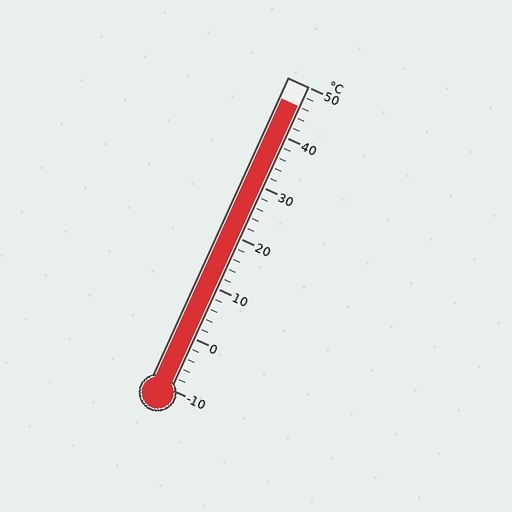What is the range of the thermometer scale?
The thermometer scale ranges from -10°C to 50°C.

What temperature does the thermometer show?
The thermometer shows approximately 46°C.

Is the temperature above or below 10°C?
The temperature is above 10°C.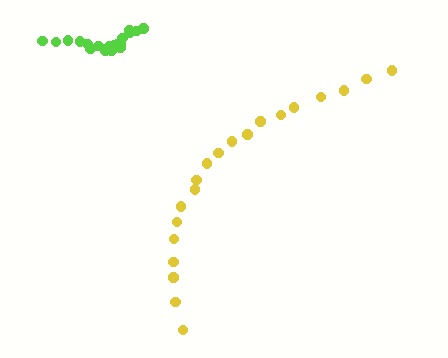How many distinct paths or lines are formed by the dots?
There are 2 distinct paths.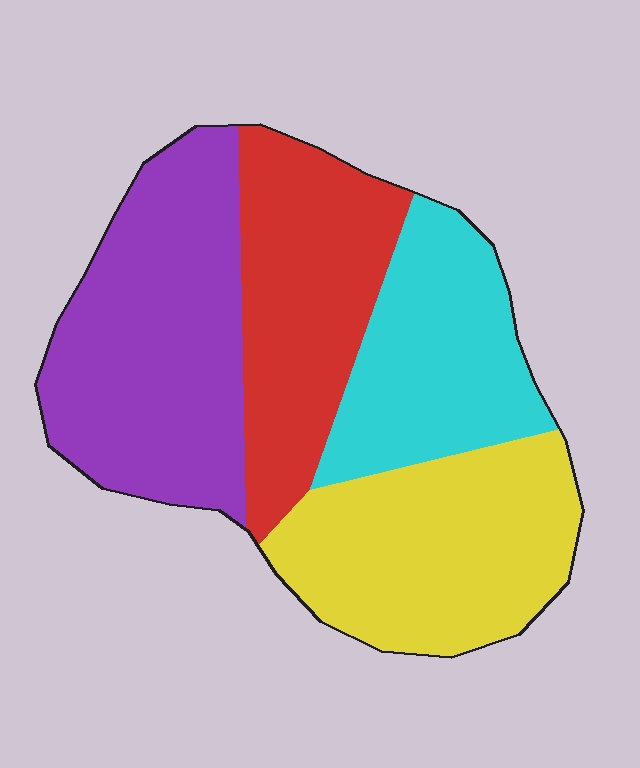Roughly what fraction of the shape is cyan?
Cyan takes up about one fifth (1/5) of the shape.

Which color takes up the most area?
Purple, at roughly 30%.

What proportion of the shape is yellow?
Yellow takes up about one quarter (1/4) of the shape.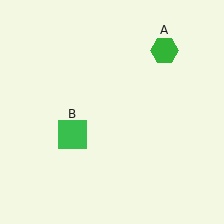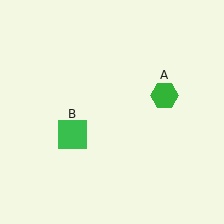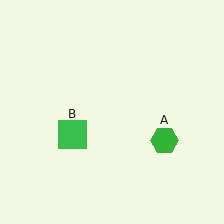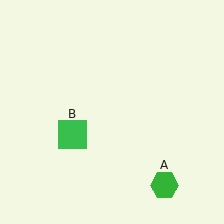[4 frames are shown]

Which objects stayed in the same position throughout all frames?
Green square (object B) remained stationary.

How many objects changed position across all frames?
1 object changed position: green hexagon (object A).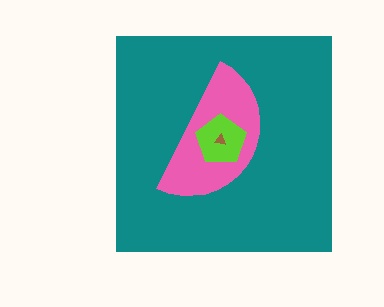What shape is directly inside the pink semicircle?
The lime pentagon.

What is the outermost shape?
The teal square.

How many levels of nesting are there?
4.